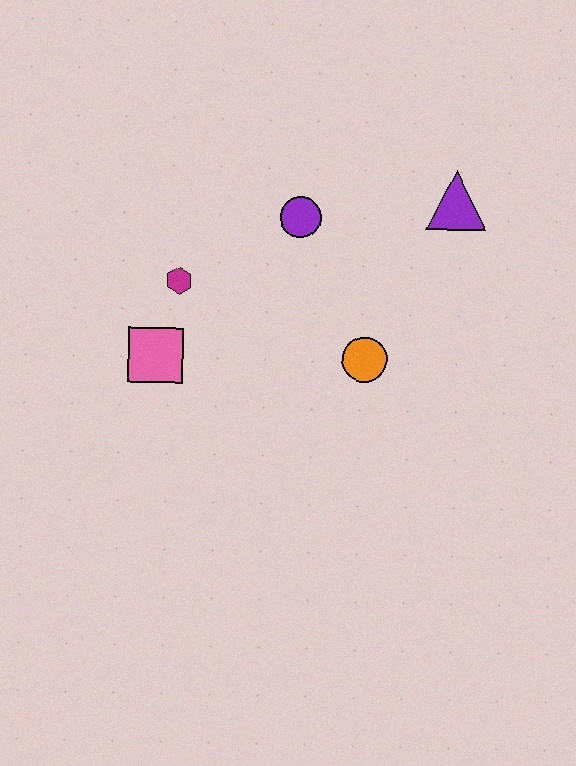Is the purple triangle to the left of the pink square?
No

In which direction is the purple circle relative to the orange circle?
The purple circle is above the orange circle.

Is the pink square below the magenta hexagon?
Yes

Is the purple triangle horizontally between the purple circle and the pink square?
No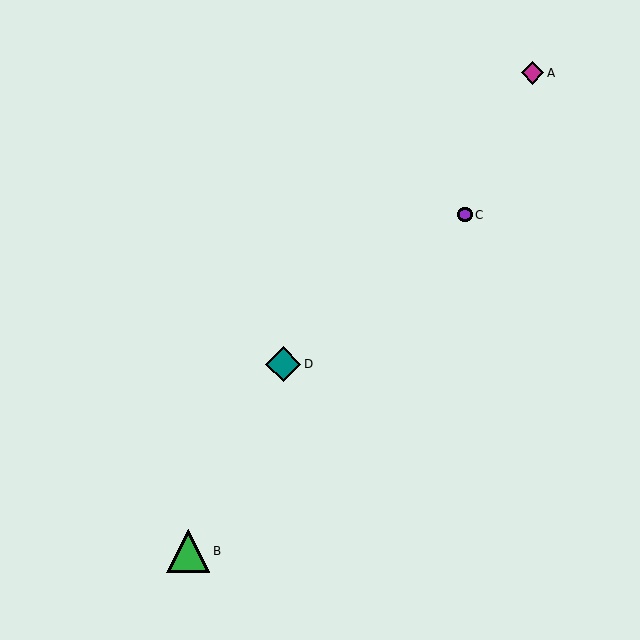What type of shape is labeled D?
Shape D is a teal diamond.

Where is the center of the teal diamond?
The center of the teal diamond is at (283, 364).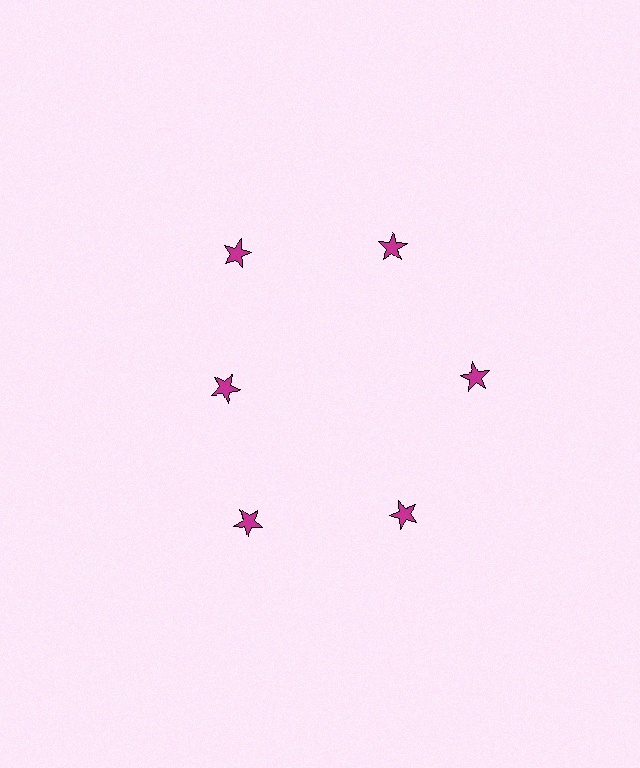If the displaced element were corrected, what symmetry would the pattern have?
It would have 6-fold rotational symmetry — the pattern would map onto itself every 60 degrees.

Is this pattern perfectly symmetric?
No. The 6 magenta stars are arranged in a ring, but one element near the 9 o'clock position is pulled inward toward the center, breaking the 6-fold rotational symmetry.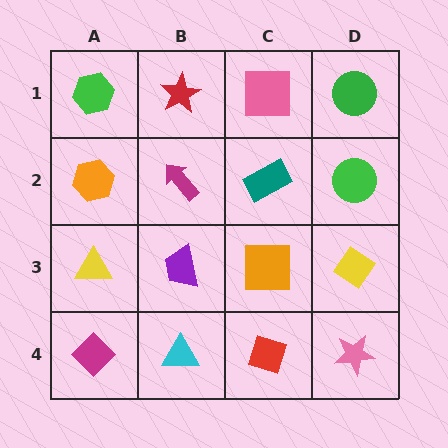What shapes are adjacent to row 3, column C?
A teal rectangle (row 2, column C), a red diamond (row 4, column C), a purple trapezoid (row 3, column B), a yellow diamond (row 3, column D).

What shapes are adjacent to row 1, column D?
A green circle (row 2, column D), a pink square (row 1, column C).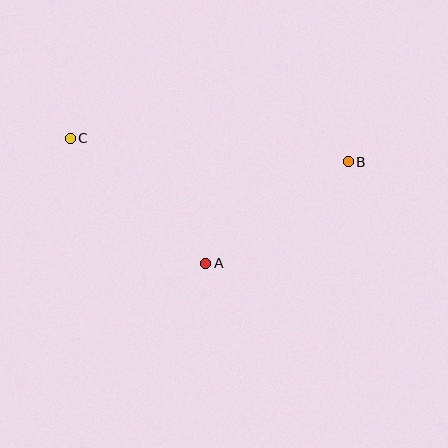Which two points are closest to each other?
Points A and B are closest to each other.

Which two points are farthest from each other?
Points B and C are farthest from each other.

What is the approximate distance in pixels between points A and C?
The distance between A and C is approximately 184 pixels.